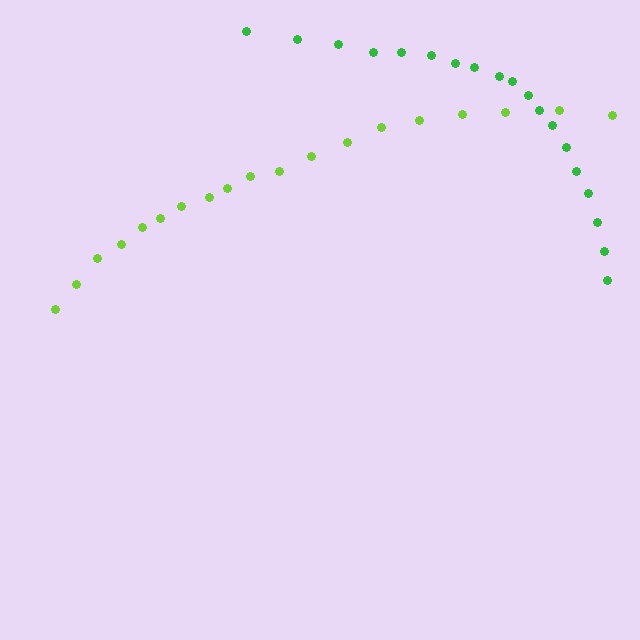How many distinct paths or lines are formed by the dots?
There are 2 distinct paths.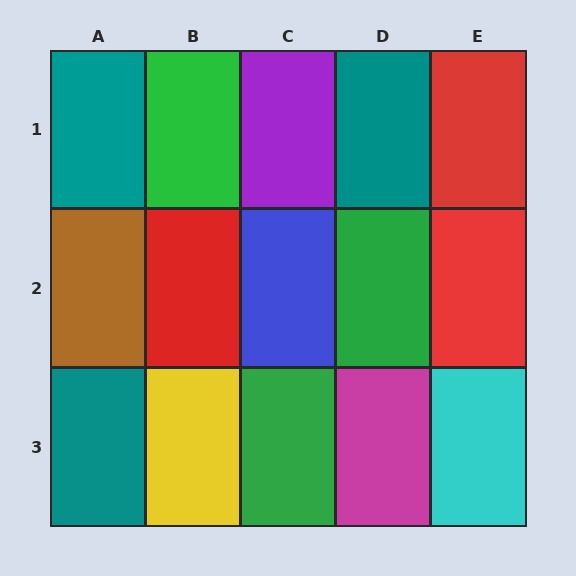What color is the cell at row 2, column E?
Red.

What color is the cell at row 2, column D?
Green.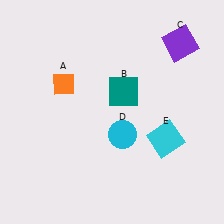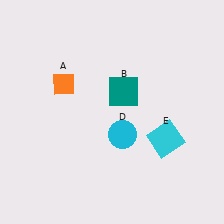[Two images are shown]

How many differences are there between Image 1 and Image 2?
There is 1 difference between the two images.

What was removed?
The purple square (C) was removed in Image 2.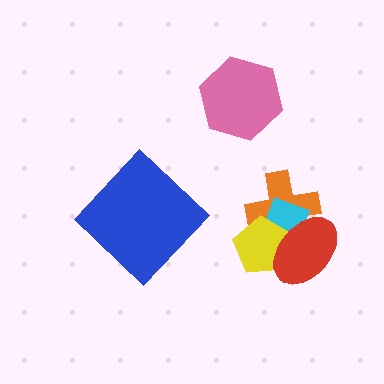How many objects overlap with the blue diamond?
0 objects overlap with the blue diamond.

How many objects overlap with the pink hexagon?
0 objects overlap with the pink hexagon.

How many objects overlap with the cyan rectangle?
3 objects overlap with the cyan rectangle.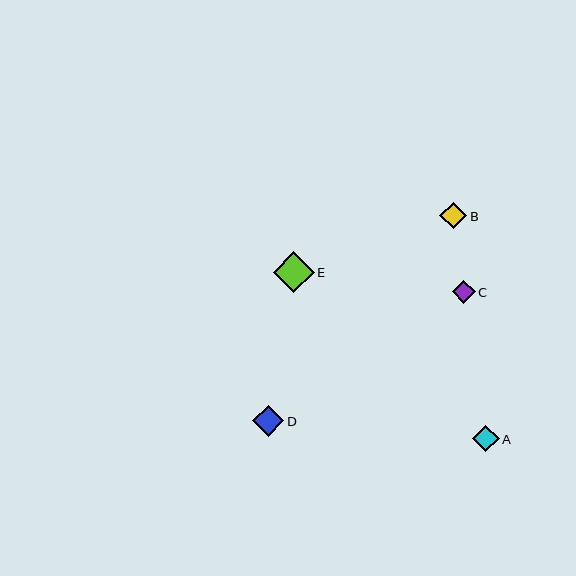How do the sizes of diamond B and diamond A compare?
Diamond B and diamond A are approximately the same size.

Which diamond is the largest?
Diamond E is the largest with a size of approximately 41 pixels.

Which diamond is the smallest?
Diamond C is the smallest with a size of approximately 23 pixels.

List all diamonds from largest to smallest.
From largest to smallest: E, D, B, A, C.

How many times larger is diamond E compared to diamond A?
Diamond E is approximately 1.6 times the size of diamond A.